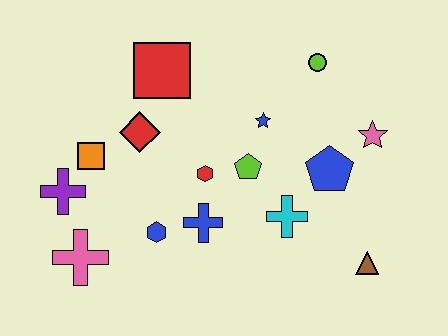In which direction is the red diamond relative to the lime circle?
The red diamond is to the left of the lime circle.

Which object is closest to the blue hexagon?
The blue cross is closest to the blue hexagon.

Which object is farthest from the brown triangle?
The purple cross is farthest from the brown triangle.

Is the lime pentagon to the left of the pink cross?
No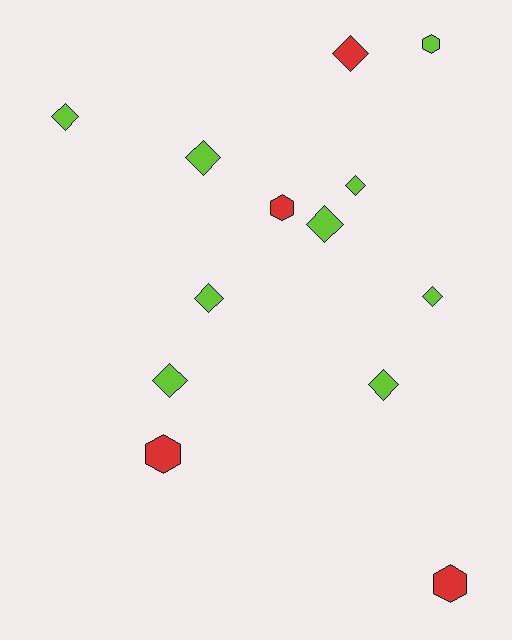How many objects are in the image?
There are 13 objects.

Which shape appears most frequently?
Diamond, with 9 objects.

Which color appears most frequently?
Lime, with 9 objects.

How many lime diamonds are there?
There are 8 lime diamonds.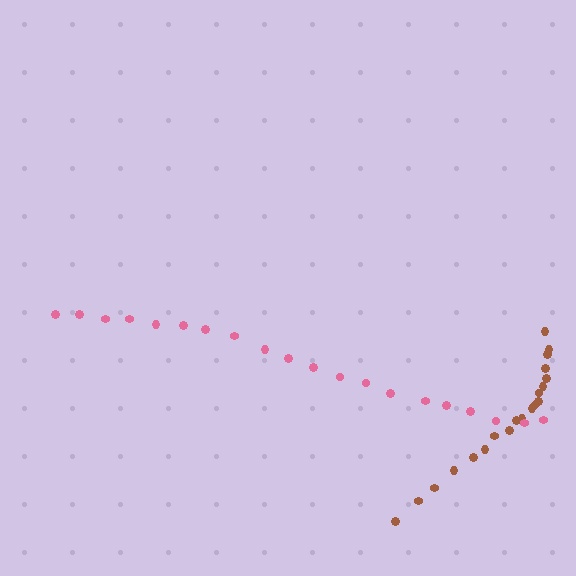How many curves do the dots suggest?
There are 2 distinct paths.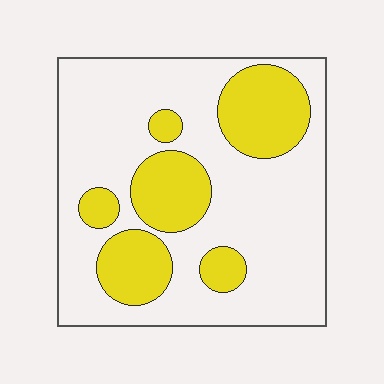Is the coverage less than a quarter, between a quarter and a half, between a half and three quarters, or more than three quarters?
Between a quarter and a half.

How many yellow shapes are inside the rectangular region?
6.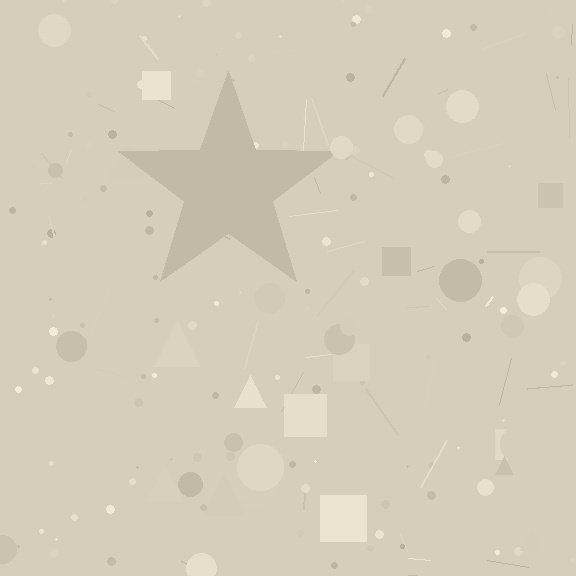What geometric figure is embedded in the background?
A star is embedded in the background.